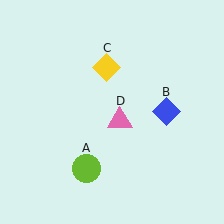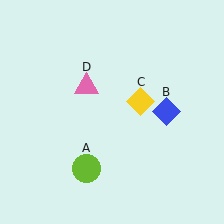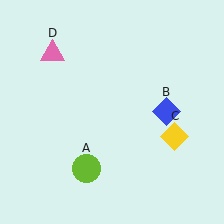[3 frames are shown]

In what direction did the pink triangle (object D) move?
The pink triangle (object D) moved up and to the left.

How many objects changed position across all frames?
2 objects changed position: yellow diamond (object C), pink triangle (object D).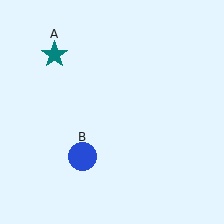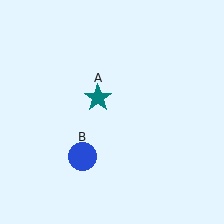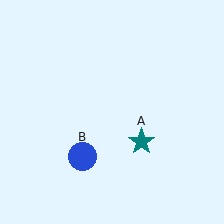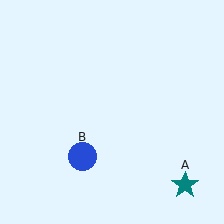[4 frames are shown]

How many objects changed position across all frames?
1 object changed position: teal star (object A).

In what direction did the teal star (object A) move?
The teal star (object A) moved down and to the right.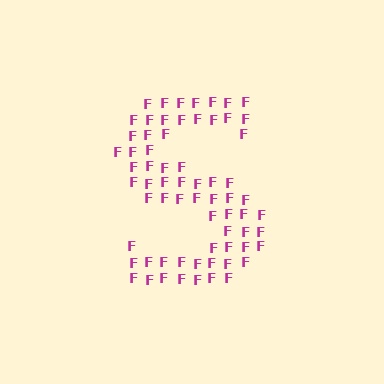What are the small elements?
The small elements are letter F's.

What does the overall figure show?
The overall figure shows the letter S.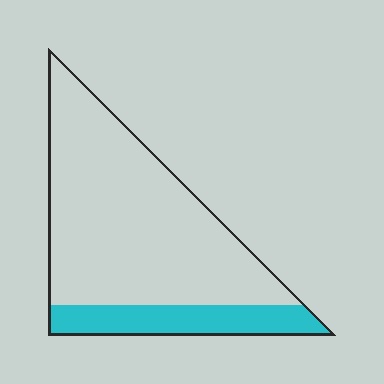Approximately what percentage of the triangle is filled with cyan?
Approximately 20%.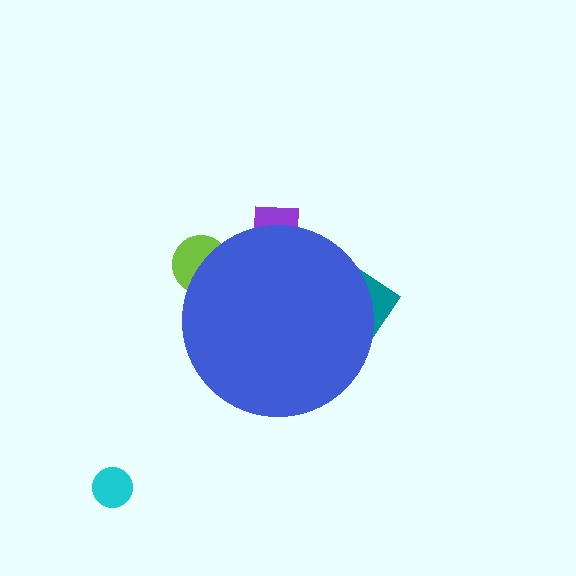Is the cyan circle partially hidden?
No, the cyan circle is fully visible.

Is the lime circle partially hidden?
Yes, the lime circle is partially hidden behind the blue circle.